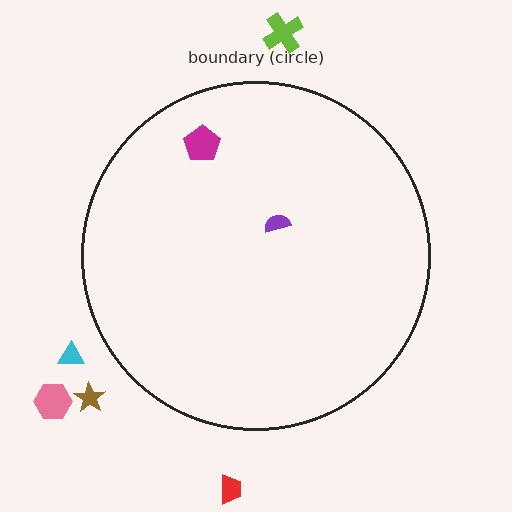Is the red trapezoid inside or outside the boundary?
Outside.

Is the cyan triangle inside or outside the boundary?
Outside.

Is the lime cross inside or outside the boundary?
Outside.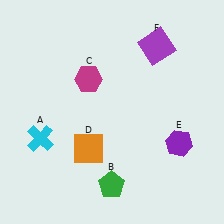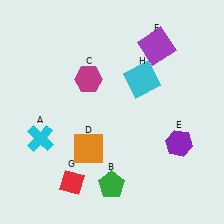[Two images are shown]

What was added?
A red diamond (G), a cyan square (H) were added in Image 2.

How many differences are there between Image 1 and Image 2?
There are 2 differences between the two images.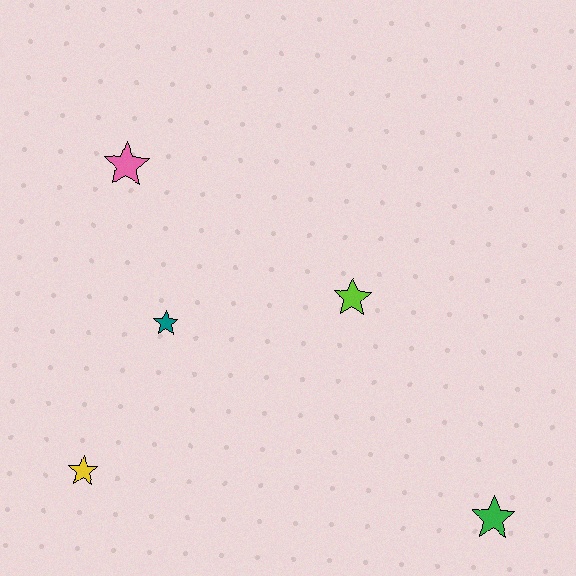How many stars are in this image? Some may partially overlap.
There are 5 stars.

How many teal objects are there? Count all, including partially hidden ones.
There is 1 teal object.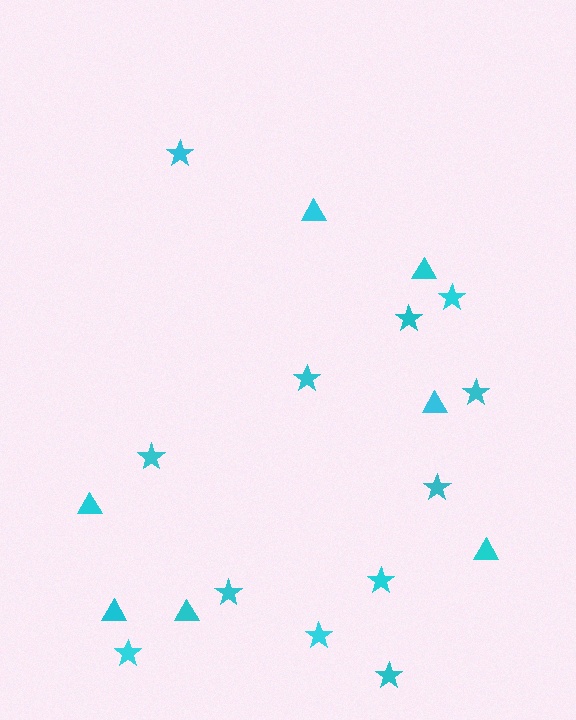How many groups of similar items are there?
There are 2 groups: one group of stars (12) and one group of triangles (7).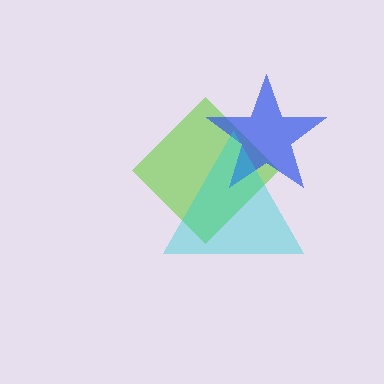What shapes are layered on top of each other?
The layered shapes are: a lime diamond, a blue star, a cyan triangle.